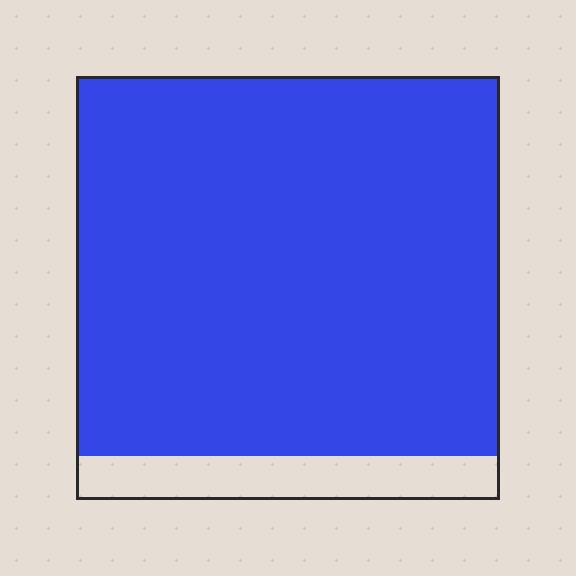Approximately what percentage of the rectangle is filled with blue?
Approximately 90%.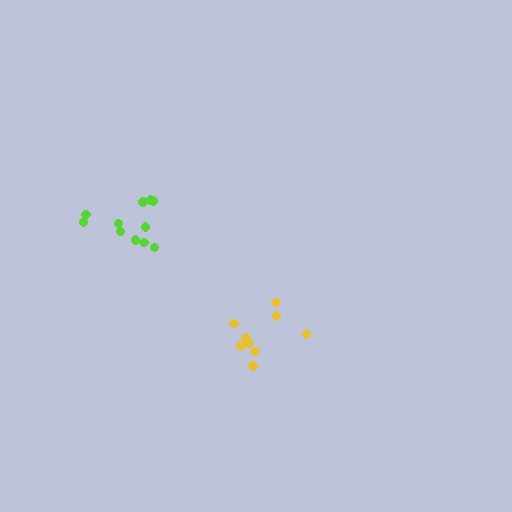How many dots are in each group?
Group 1: 11 dots, Group 2: 9 dots (20 total).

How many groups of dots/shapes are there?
There are 2 groups.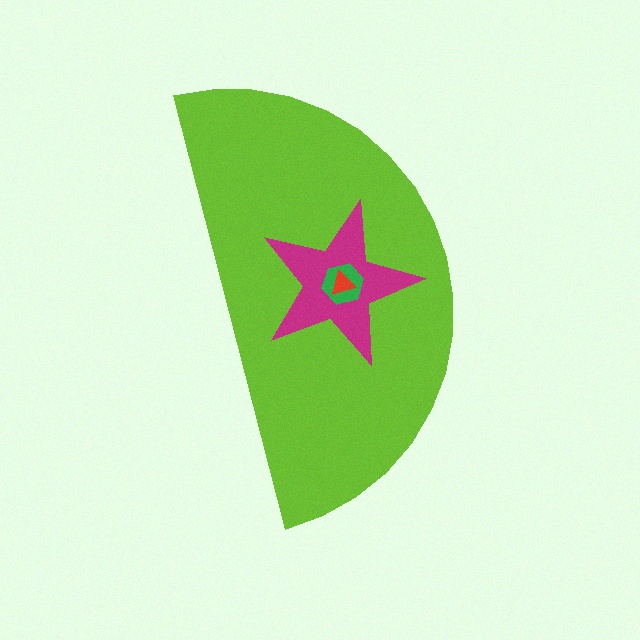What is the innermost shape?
The red triangle.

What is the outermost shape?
The lime semicircle.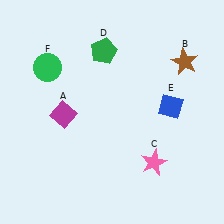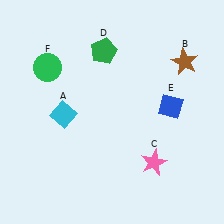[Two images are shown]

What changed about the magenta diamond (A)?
In Image 1, A is magenta. In Image 2, it changed to cyan.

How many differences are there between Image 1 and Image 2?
There is 1 difference between the two images.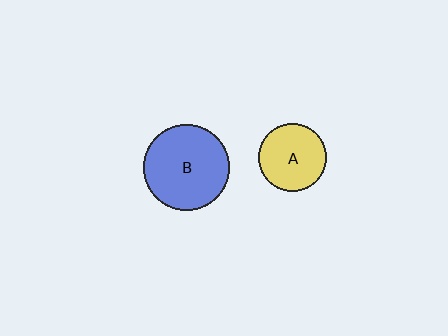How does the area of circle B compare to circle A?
Approximately 1.6 times.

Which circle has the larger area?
Circle B (blue).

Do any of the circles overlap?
No, none of the circles overlap.